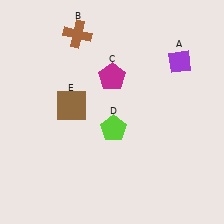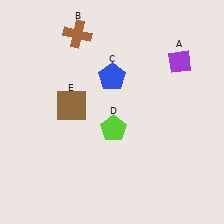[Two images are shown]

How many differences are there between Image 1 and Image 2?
There is 1 difference between the two images.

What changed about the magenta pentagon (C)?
In Image 1, C is magenta. In Image 2, it changed to blue.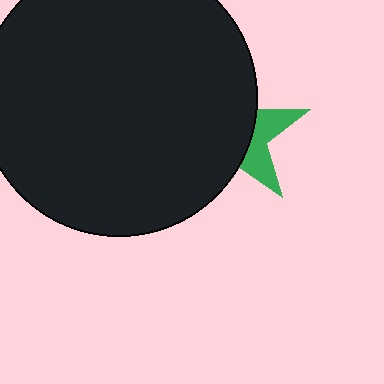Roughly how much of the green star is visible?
A small part of it is visible (roughly 32%).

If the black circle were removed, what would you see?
You would see the complete green star.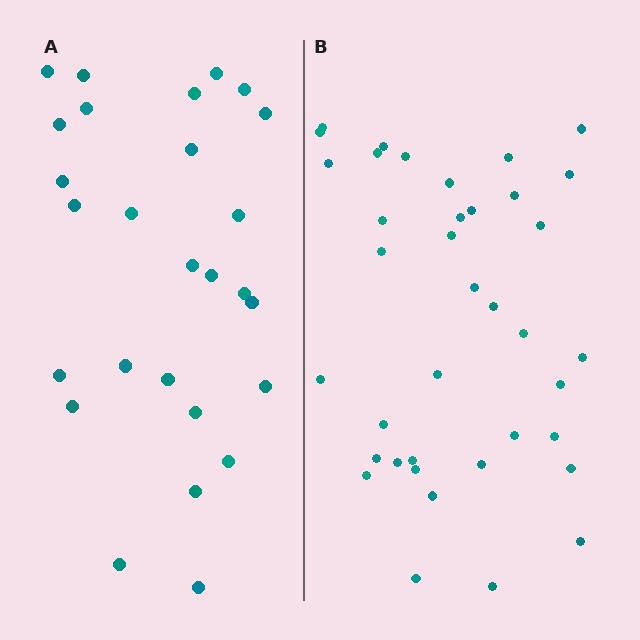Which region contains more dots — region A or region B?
Region B (the right region) has more dots.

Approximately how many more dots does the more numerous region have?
Region B has roughly 12 or so more dots than region A.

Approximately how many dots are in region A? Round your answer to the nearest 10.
About 30 dots. (The exact count is 27, which rounds to 30.)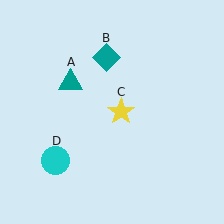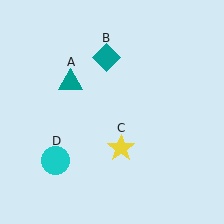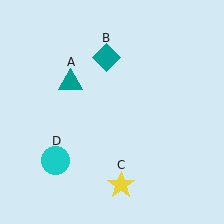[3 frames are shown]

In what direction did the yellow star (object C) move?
The yellow star (object C) moved down.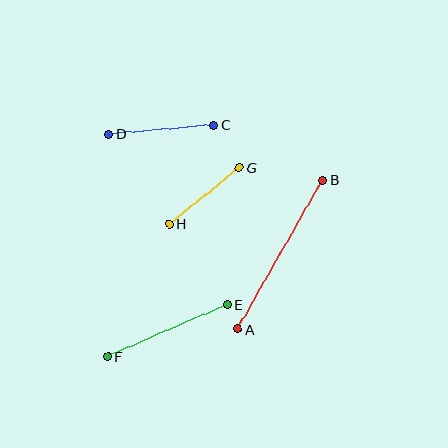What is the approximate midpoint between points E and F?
The midpoint is at approximately (167, 331) pixels.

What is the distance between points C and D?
The distance is approximately 104 pixels.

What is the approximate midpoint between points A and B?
The midpoint is at approximately (281, 255) pixels.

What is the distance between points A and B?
The distance is approximately 172 pixels.